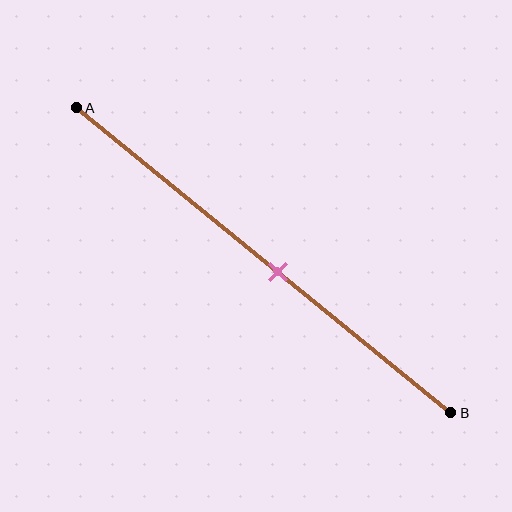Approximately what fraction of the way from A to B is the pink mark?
The pink mark is approximately 55% of the way from A to B.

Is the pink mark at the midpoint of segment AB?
No, the mark is at about 55% from A, not at the 50% midpoint.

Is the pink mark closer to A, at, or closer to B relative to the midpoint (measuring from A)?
The pink mark is closer to point B than the midpoint of segment AB.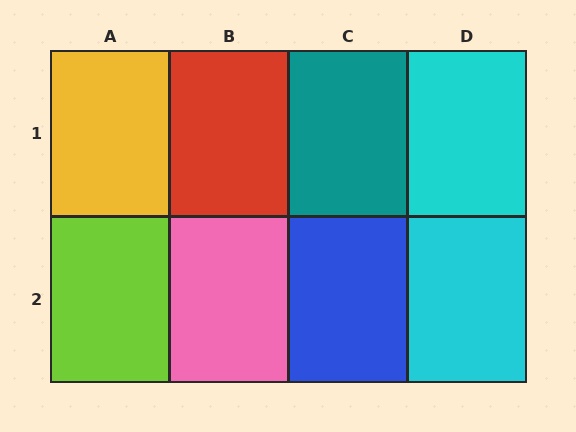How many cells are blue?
1 cell is blue.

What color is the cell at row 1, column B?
Red.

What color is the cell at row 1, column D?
Cyan.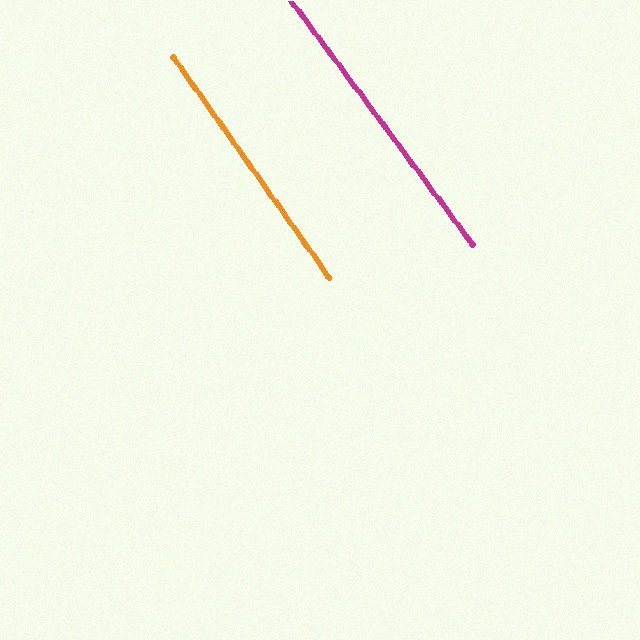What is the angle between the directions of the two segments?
Approximately 1 degree.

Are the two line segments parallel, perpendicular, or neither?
Parallel — their directions differ by only 1.3°.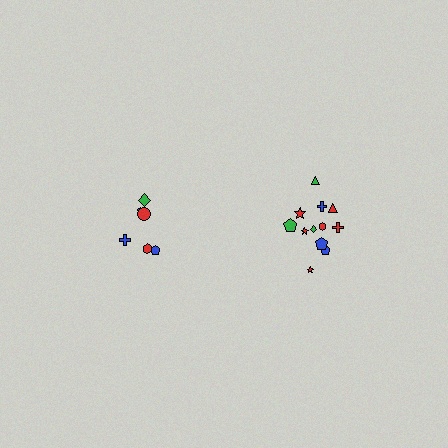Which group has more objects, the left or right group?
The right group.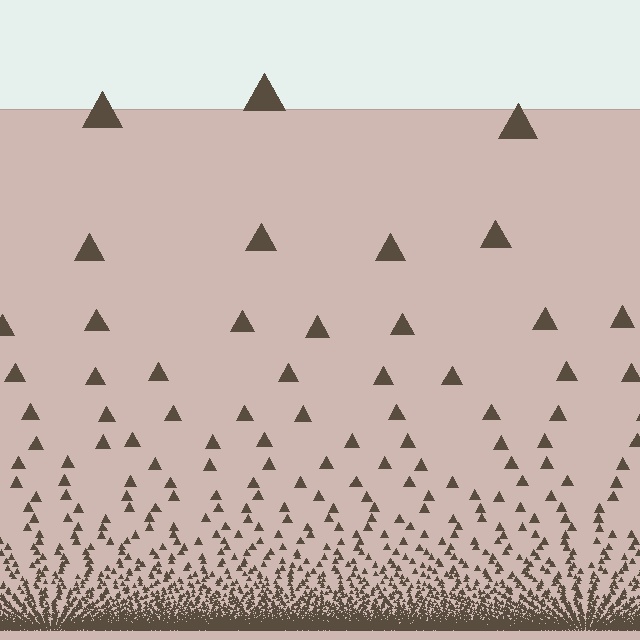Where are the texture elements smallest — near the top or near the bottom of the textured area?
Near the bottom.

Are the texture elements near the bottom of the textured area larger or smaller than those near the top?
Smaller. The gradient is inverted — elements near the bottom are smaller and denser.